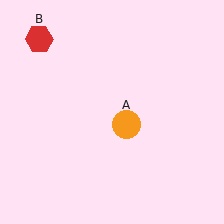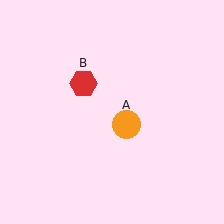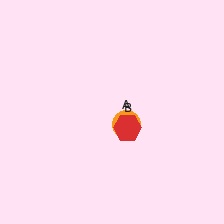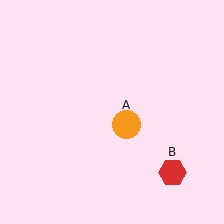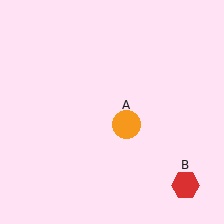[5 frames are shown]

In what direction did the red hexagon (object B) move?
The red hexagon (object B) moved down and to the right.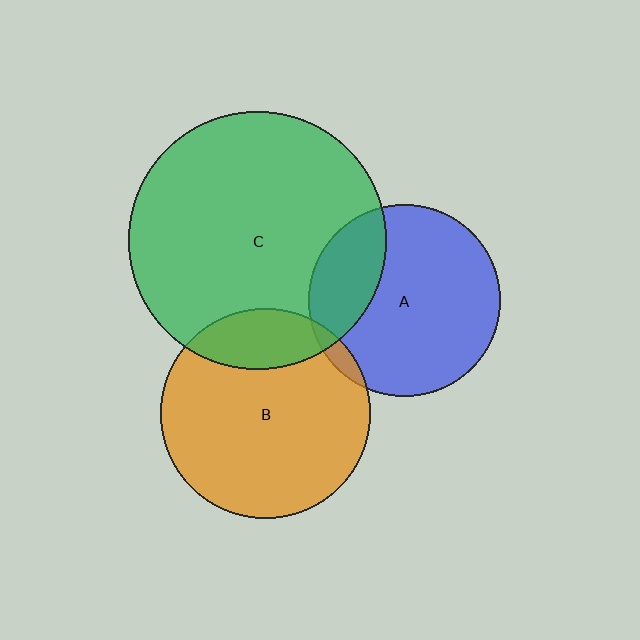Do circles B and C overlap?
Yes.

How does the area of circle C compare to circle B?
Approximately 1.5 times.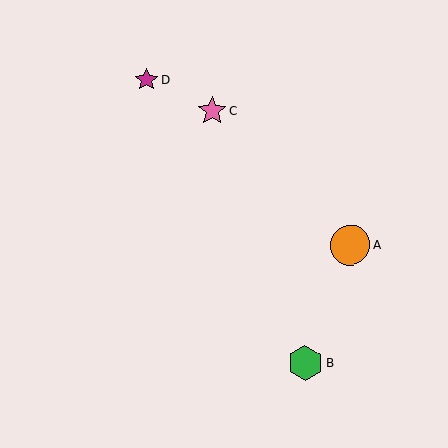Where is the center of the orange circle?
The center of the orange circle is at (350, 245).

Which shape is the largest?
The orange circle (labeled A) is the largest.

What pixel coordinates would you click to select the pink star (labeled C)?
Click at (212, 111) to select the pink star C.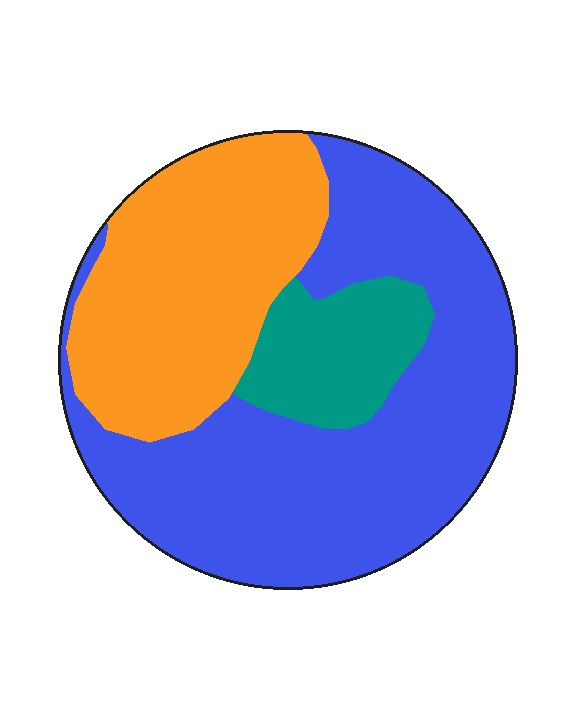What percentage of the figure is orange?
Orange covers roughly 30% of the figure.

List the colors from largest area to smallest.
From largest to smallest: blue, orange, teal.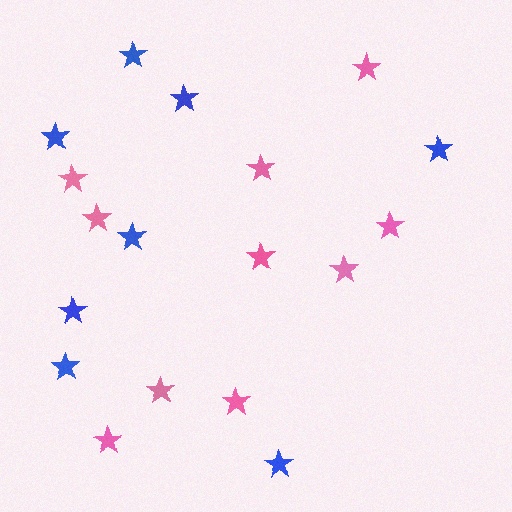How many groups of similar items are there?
There are 2 groups: one group of pink stars (10) and one group of blue stars (8).